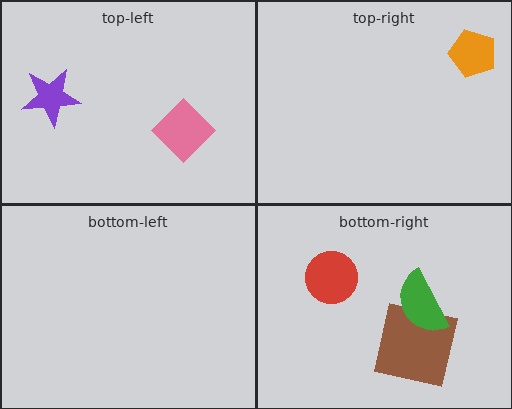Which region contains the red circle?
The bottom-right region.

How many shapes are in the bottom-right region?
3.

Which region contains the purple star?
The top-left region.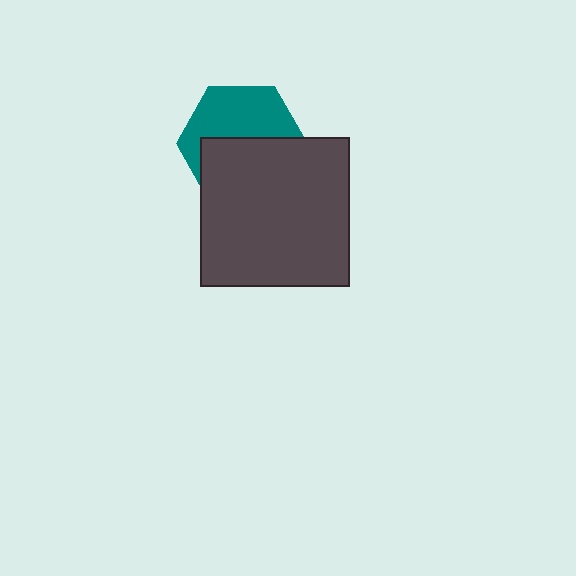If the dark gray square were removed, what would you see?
You would see the complete teal hexagon.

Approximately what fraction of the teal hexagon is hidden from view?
Roughly 51% of the teal hexagon is hidden behind the dark gray square.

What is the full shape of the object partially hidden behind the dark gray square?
The partially hidden object is a teal hexagon.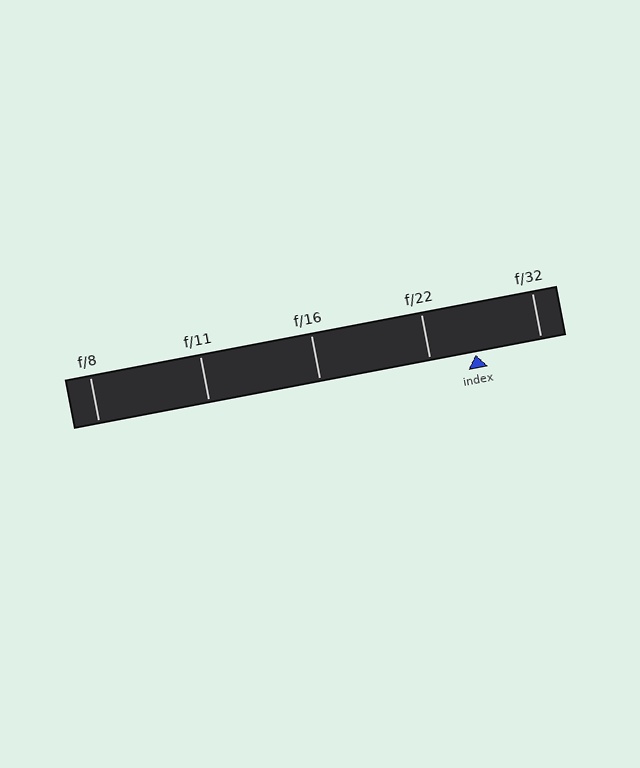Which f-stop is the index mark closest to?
The index mark is closest to f/22.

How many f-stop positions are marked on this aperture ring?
There are 5 f-stop positions marked.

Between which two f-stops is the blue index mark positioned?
The index mark is between f/22 and f/32.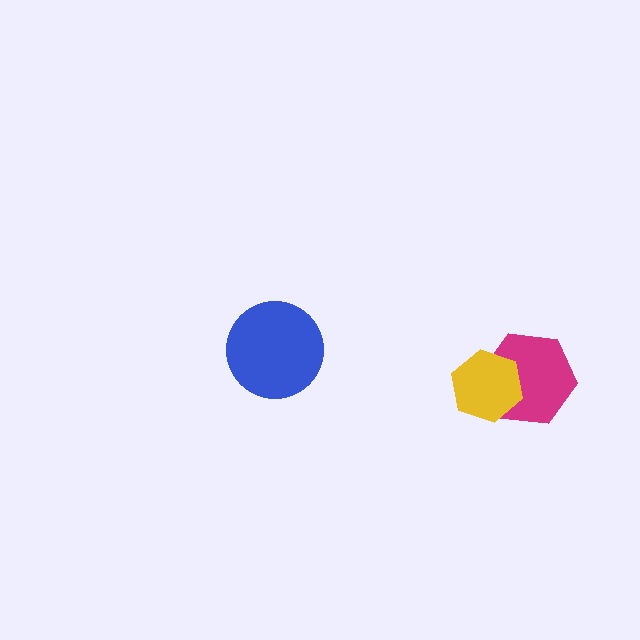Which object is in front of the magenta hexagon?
The yellow hexagon is in front of the magenta hexagon.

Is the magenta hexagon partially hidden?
Yes, it is partially covered by another shape.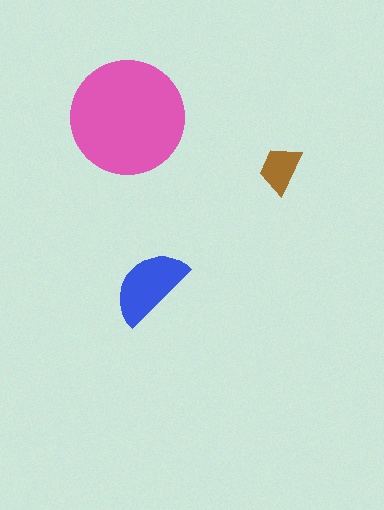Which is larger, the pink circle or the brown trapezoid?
The pink circle.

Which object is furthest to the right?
The brown trapezoid is rightmost.